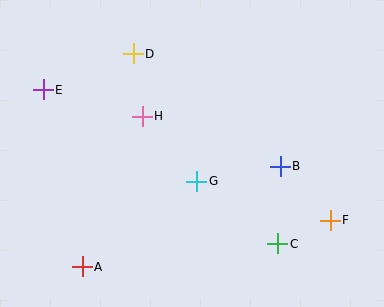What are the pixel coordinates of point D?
Point D is at (133, 54).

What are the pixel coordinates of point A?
Point A is at (82, 267).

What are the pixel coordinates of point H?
Point H is at (142, 116).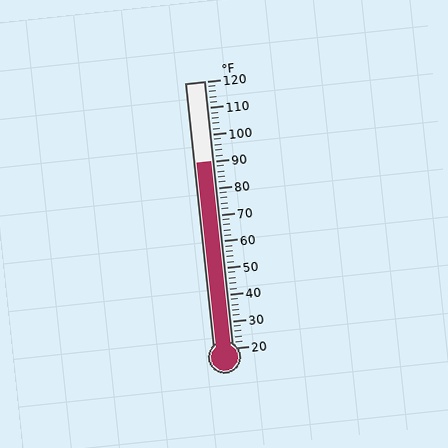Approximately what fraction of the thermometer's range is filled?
The thermometer is filled to approximately 70% of its range.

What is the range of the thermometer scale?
The thermometer scale ranges from 20°F to 120°F.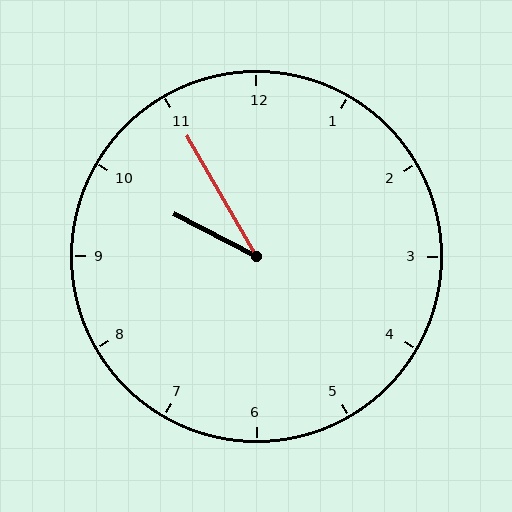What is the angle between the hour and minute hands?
Approximately 32 degrees.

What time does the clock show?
9:55.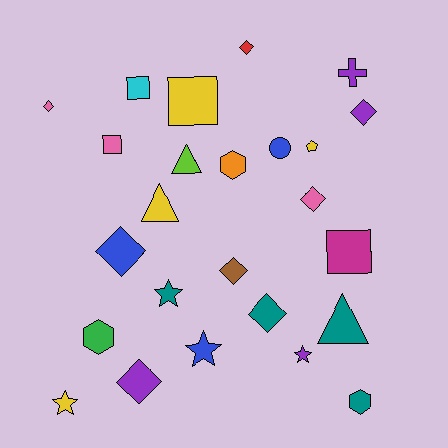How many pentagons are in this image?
There is 1 pentagon.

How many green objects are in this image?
There is 1 green object.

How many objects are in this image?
There are 25 objects.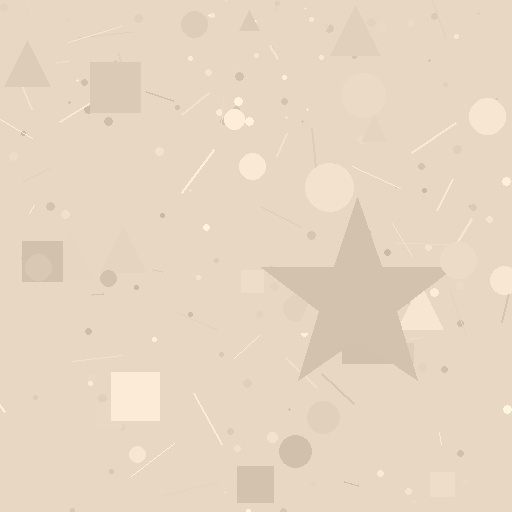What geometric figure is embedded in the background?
A star is embedded in the background.